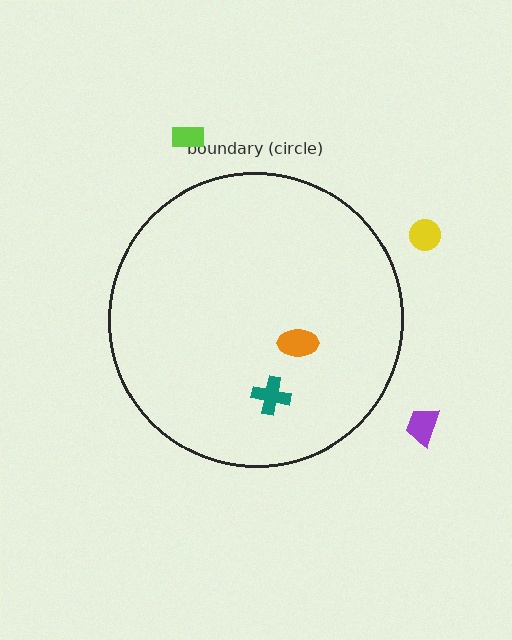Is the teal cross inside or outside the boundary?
Inside.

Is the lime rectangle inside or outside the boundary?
Outside.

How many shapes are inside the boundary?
2 inside, 3 outside.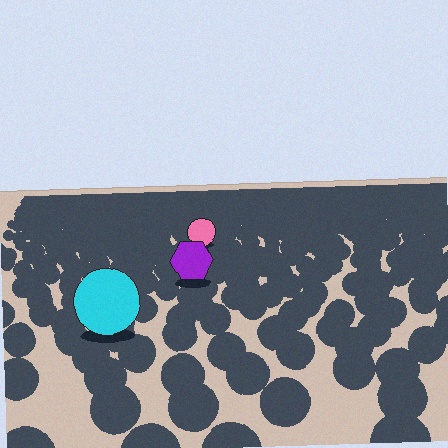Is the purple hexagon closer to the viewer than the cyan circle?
No. The cyan circle is closer — you can tell from the texture gradient: the ground texture is coarser near it.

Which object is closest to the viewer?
The cyan circle is closest. The texture marks near it are larger and more spread out.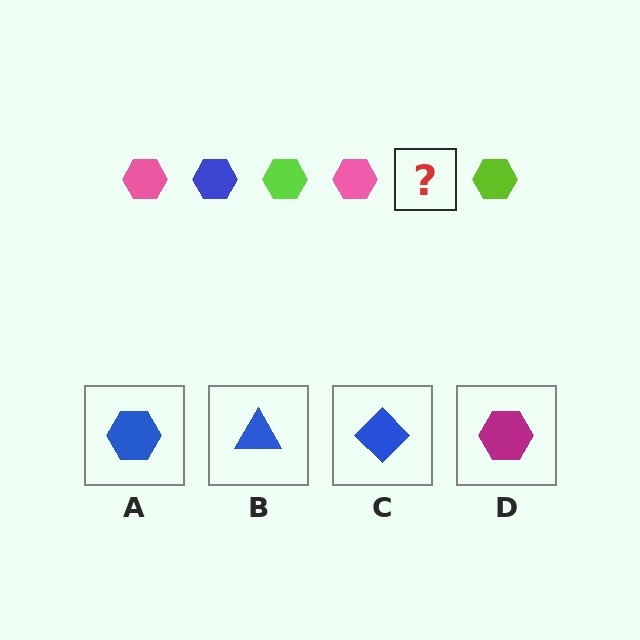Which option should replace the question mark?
Option A.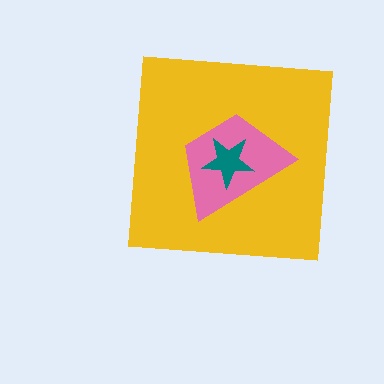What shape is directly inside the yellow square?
The pink trapezoid.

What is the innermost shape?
The teal star.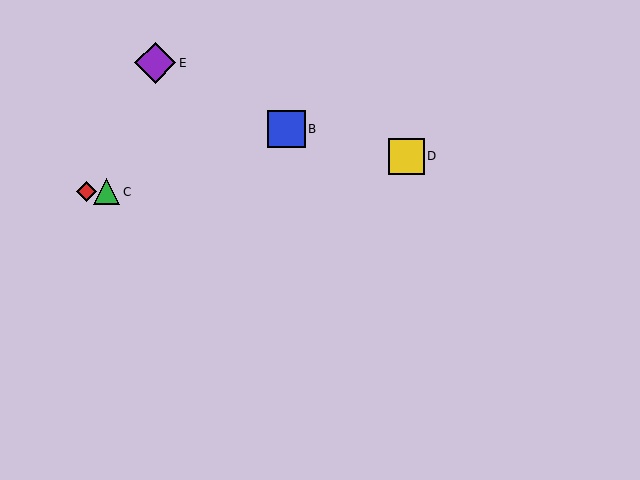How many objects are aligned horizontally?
2 objects (A, C) are aligned horizontally.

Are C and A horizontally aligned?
Yes, both are at y≈192.